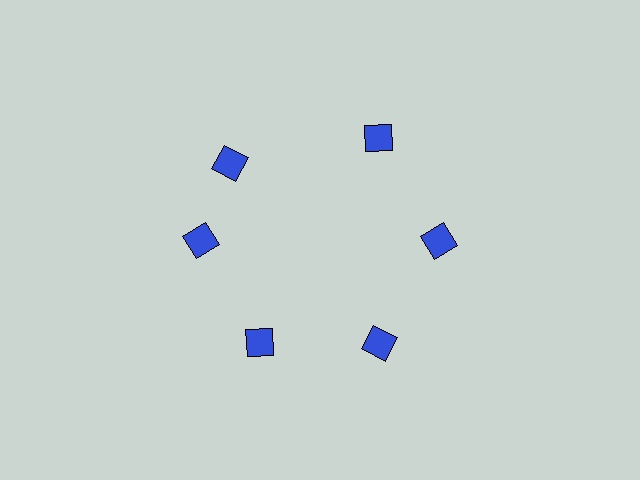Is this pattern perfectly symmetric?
No. The 6 blue diamonds are arranged in a ring, but one element near the 11 o'clock position is rotated out of alignment along the ring, breaking the 6-fold rotational symmetry.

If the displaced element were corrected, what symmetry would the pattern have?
It would have 6-fold rotational symmetry — the pattern would map onto itself every 60 degrees.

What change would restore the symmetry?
The symmetry would be restored by rotating it back into even spacing with its neighbors so that all 6 diamonds sit at equal angles and equal distance from the center.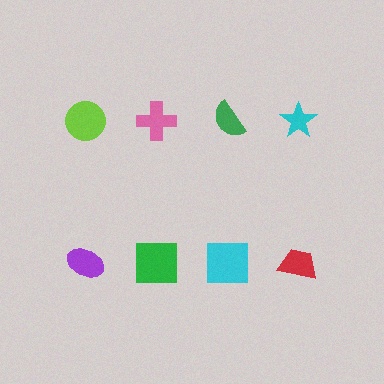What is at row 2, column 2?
A green square.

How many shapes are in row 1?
4 shapes.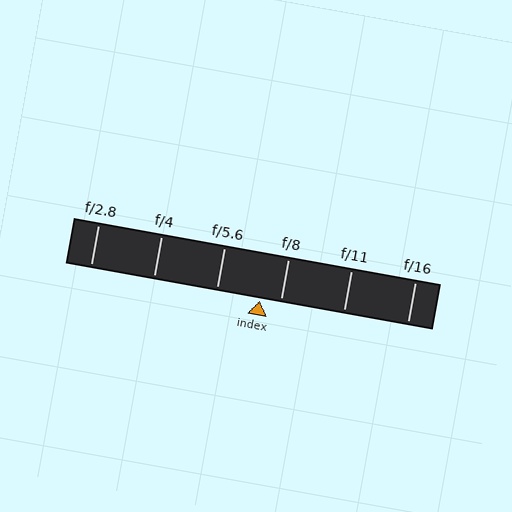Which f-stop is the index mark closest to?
The index mark is closest to f/8.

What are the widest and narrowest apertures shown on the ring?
The widest aperture shown is f/2.8 and the narrowest is f/16.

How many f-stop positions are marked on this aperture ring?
There are 6 f-stop positions marked.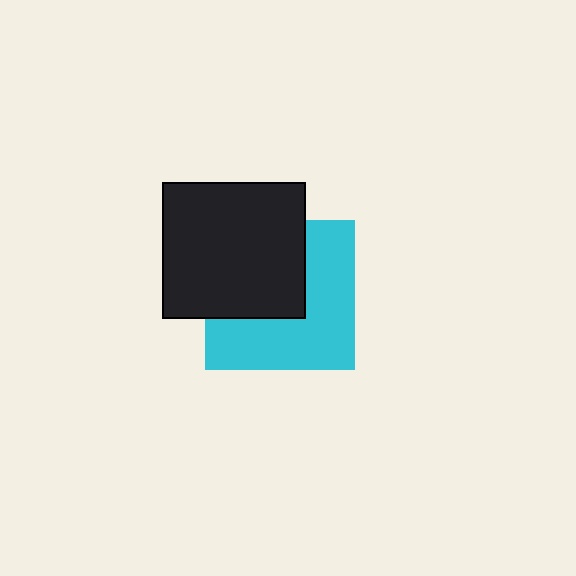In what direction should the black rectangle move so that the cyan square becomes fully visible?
The black rectangle should move toward the upper-left. That is the shortest direction to clear the overlap and leave the cyan square fully visible.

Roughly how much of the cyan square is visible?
About half of it is visible (roughly 56%).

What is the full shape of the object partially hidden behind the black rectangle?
The partially hidden object is a cyan square.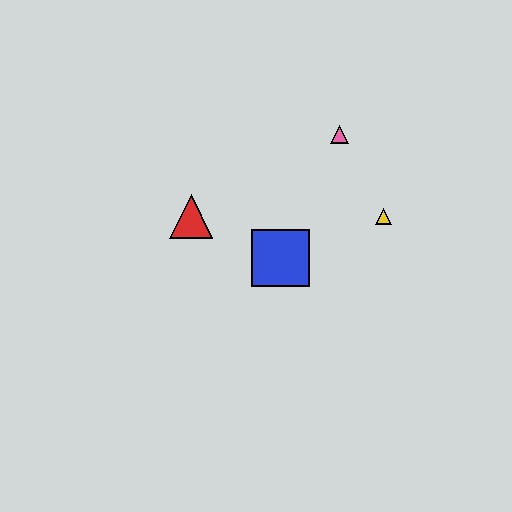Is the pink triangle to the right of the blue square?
Yes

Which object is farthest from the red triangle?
The yellow triangle is farthest from the red triangle.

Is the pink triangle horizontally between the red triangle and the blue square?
No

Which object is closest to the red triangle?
The blue square is closest to the red triangle.